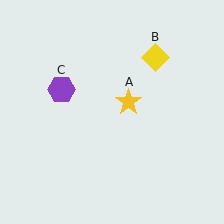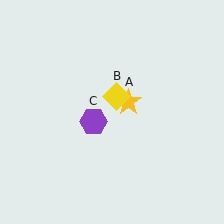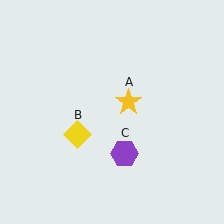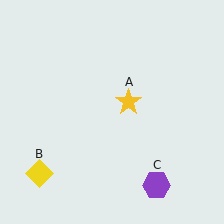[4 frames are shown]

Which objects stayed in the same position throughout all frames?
Yellow star (object A) remained stationary.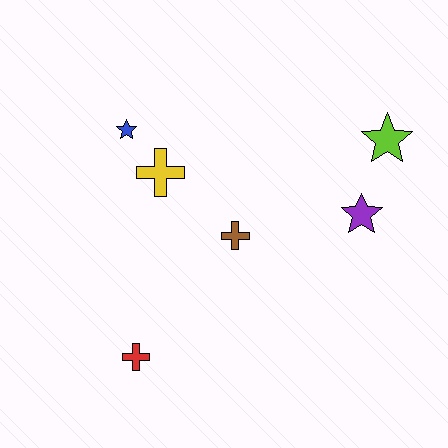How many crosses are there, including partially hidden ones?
There are 3 crosses.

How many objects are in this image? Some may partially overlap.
There are 6 objects.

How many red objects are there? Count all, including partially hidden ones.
There is 1 red object.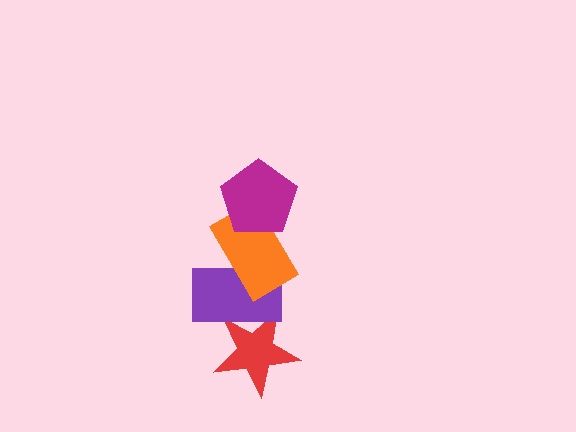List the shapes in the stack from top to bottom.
From top to bottom: the magenta pentagon, the orange rectangle, the purple rectangle, the red star.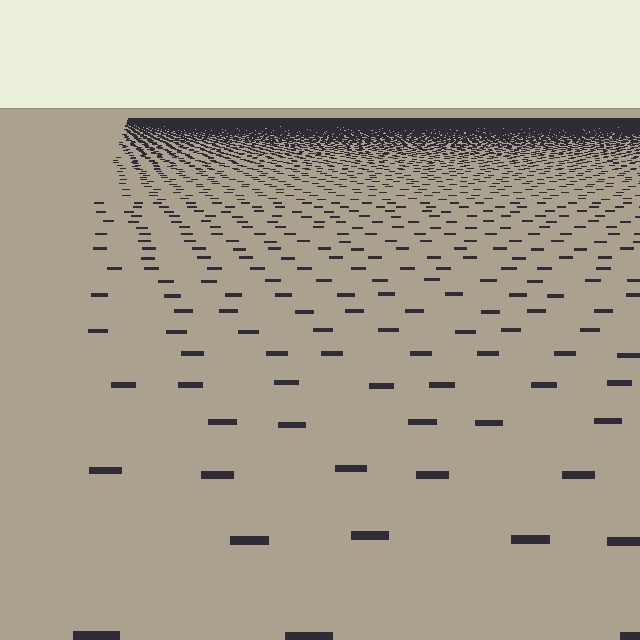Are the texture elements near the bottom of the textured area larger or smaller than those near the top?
Larger. Near the bottom, elements are closer to the viewer and appear at a bigger on-screen size.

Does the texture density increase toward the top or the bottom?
Density increases toward the top.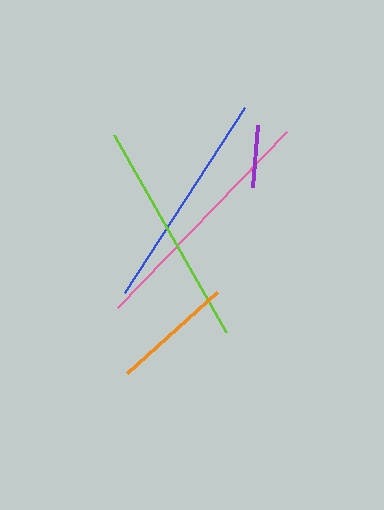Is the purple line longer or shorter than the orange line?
The orange line is longer than the purple line.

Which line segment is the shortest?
The purple line is the shortest at approximately 62 pixels.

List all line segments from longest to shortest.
From longest to shortest: pink, lime, blue, orange, purple.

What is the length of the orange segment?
The orange segment is approximately 121 pixels long.